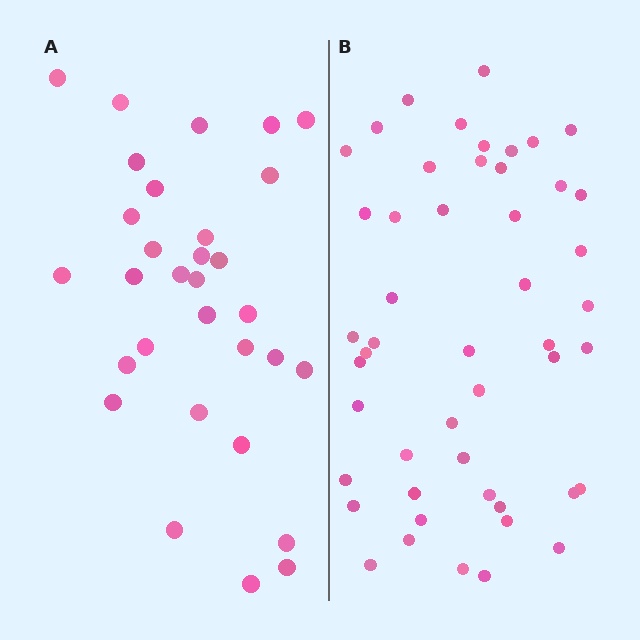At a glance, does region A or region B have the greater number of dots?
Region B (the right region) has more dots.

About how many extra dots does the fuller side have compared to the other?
Region B has approximately 20 more dots than region A.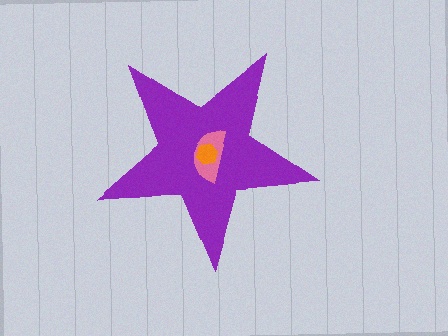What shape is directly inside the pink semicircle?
The orange hexagon.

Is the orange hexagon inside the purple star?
Yes.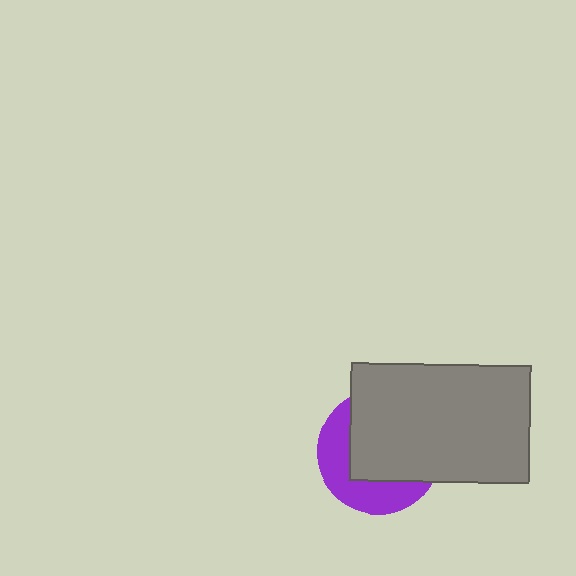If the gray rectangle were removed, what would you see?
You would see the complete purple circle.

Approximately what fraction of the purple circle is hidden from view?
Roughly 62% of the purple circle is hidden behind the gray rectangle.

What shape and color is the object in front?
The object in front is a gray rectangle.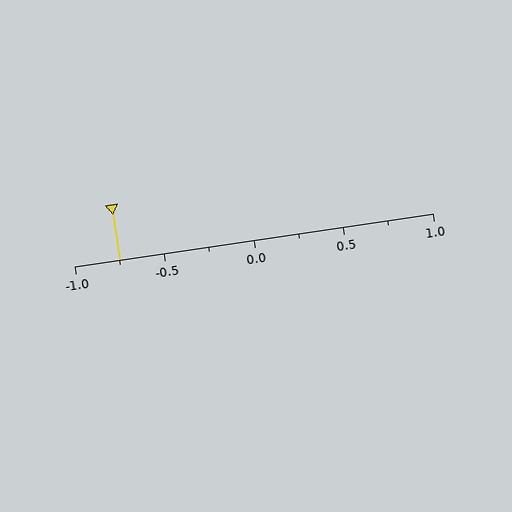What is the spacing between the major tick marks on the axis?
The major ticks are spaced 0.5 apart.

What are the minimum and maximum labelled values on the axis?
The axis runs from -1.0 to 1.0.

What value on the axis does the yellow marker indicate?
The marker indicates approximately -0.75.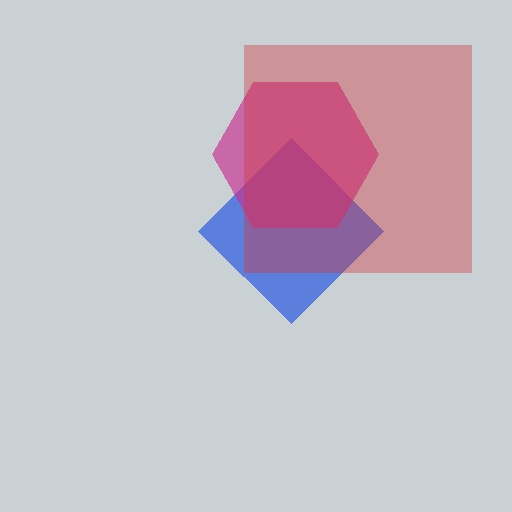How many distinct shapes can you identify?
There are 3 distinct shapes: a blue diamond, a magenta hexagon, a red square.